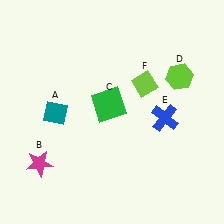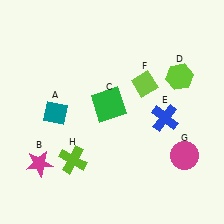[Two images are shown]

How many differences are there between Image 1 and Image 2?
There are 2 differences between the two images.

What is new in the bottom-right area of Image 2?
A magenta circle (G) was added in the bottom-right area of Image 2.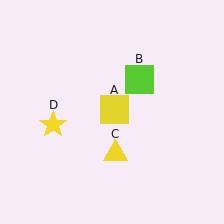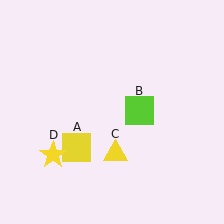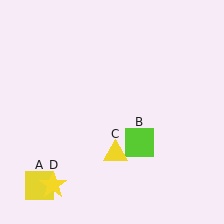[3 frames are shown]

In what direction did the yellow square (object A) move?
The yellow square (object A) moved down and to the left.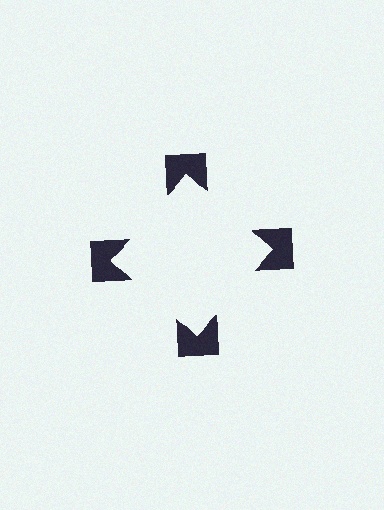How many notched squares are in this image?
There are 4 — one at each vertex of the illusory square.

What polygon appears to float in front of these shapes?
An illusory square — its edges are inferred from the aligned wedge cuts in the notched squares, not physically drawn.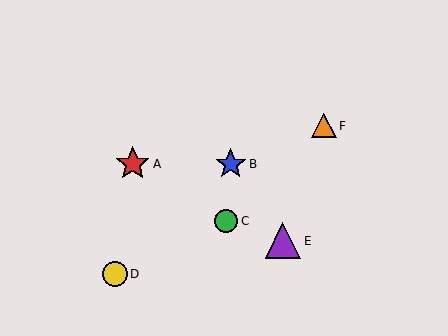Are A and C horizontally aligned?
No, A is at y≈164 and C is at y≈221.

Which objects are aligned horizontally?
Objects A, B are aligned horizontally.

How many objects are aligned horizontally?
2 objects (A, B) are aligned horizontally.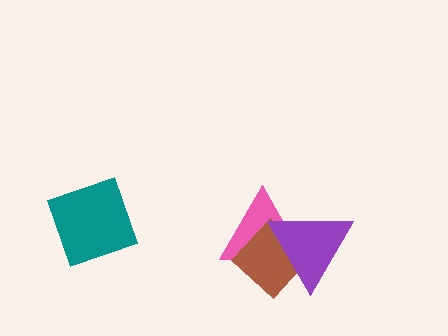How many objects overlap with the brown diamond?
2 objects overlap with the brown diamond.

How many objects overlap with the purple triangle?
2 objects overlap with the purple triangle.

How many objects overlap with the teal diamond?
0 objects overlap with the teal diamond.